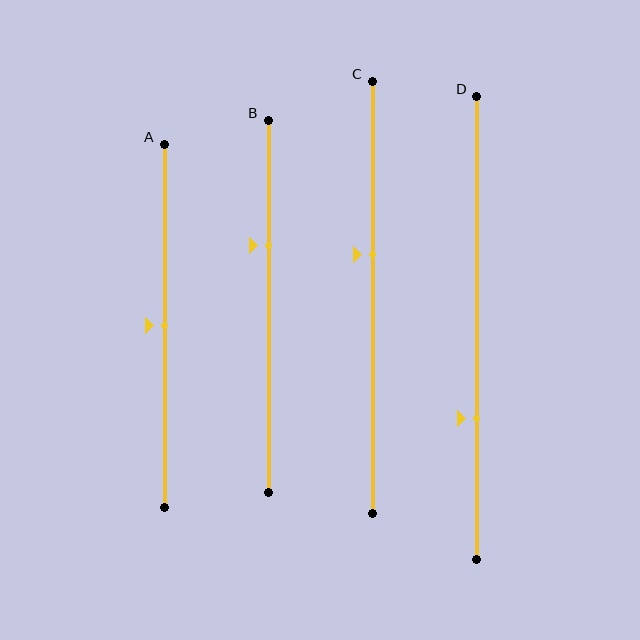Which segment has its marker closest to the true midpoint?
Segment A has its marker closest to the true midpoint.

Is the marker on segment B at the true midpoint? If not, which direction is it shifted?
No, the marker on segment B is shifted upward by about 16% of the segment length.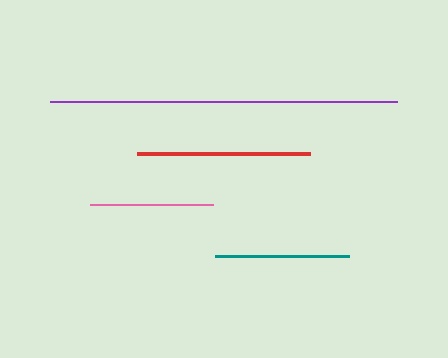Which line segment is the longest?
The purple line is the longest at approximately 348 pixels.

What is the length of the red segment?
The red segment is approximately 173 pixels long.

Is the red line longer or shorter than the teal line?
The red line is longer than the teal line.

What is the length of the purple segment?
The purple segment is approximately 348 pixels long.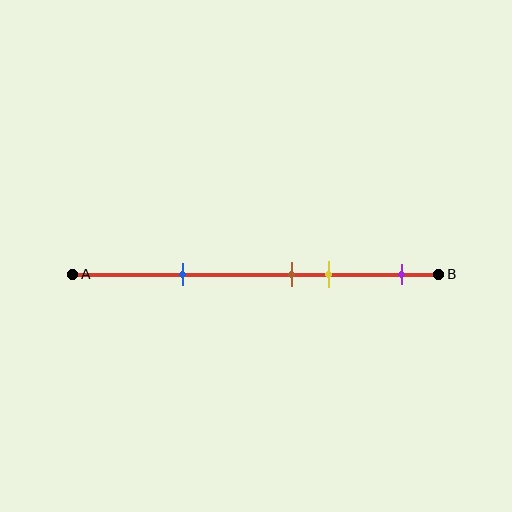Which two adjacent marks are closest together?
The brown and yellow marks are the closest adjacent pair.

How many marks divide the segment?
There are 4 marks dividing the segment.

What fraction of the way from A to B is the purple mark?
The purple mark is approximately 90% (0.9) of the way from A to B.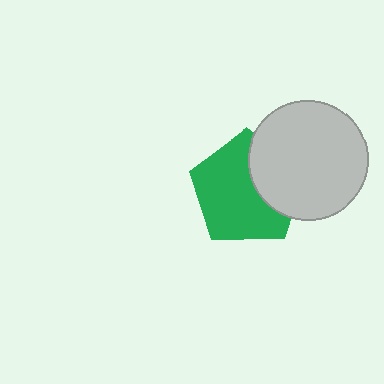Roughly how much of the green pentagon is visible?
Most of it is visible (roughly 67%).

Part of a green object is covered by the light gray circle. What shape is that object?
It is a pentagon.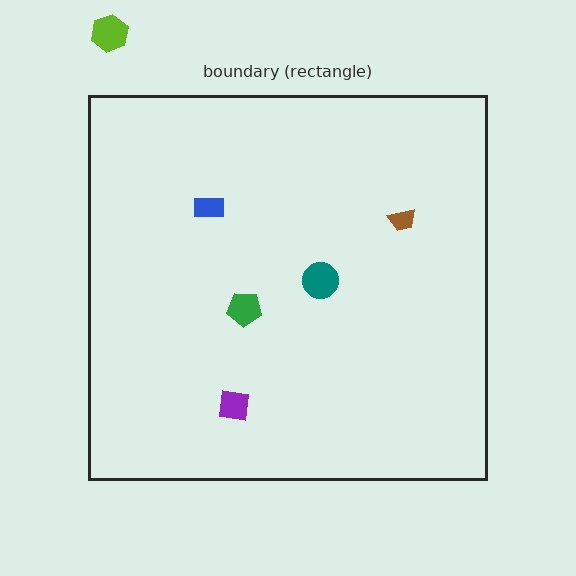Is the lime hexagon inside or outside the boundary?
Outside.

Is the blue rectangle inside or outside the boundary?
Inside.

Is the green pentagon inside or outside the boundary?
Inside.